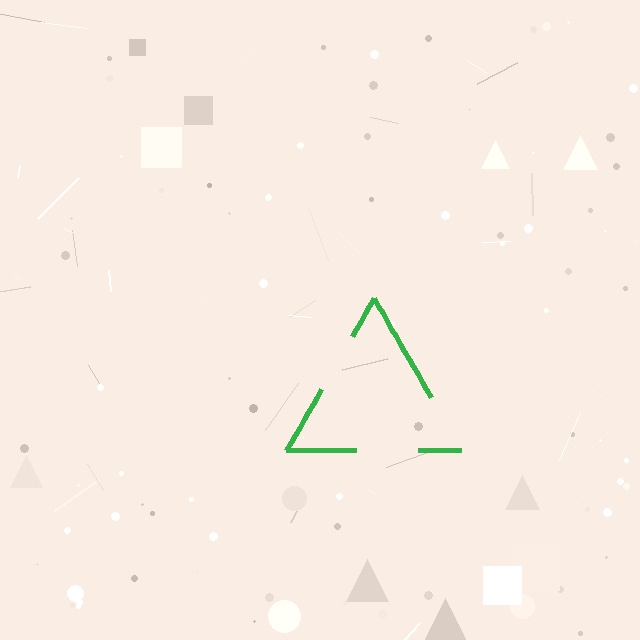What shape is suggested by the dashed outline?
The dashed outline suggests a triangle.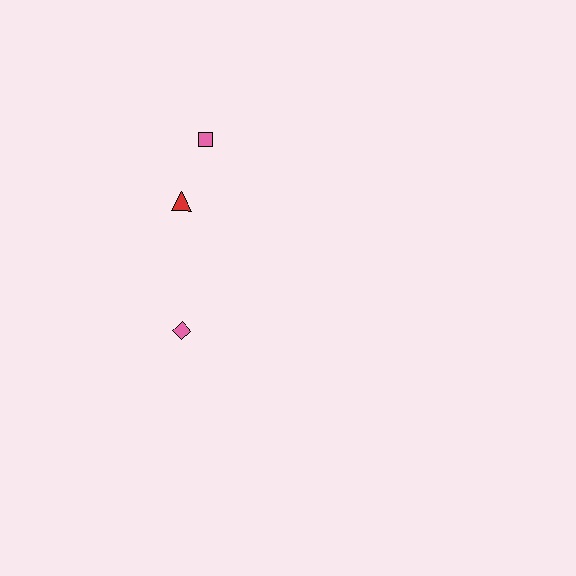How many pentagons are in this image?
There are no pentagons.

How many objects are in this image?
There are 3 objects.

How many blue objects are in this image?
There are no blue objects.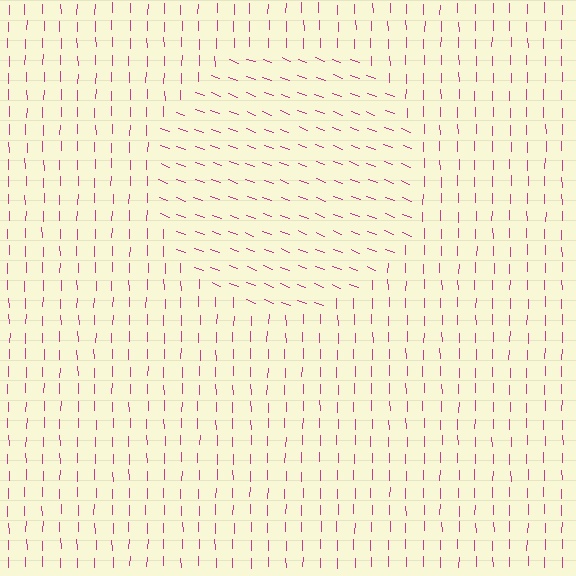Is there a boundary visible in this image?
Yes, there is a texture boundary formed by a change in line orientation.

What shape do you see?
I see a circle.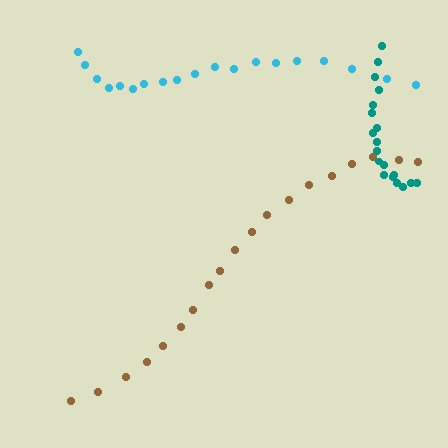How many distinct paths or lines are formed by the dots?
There are 3 distinct paths.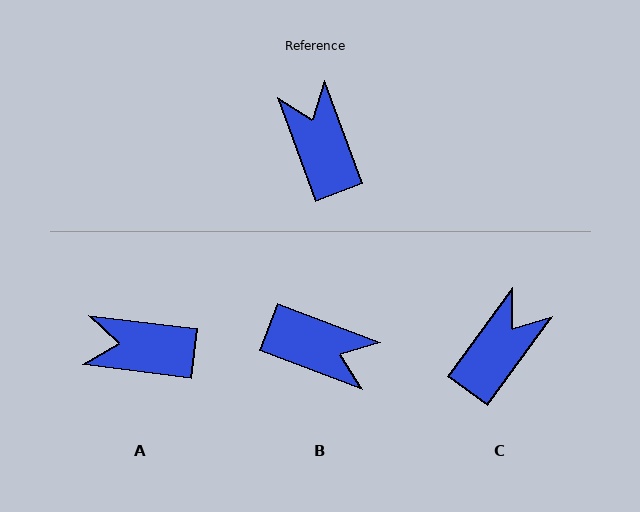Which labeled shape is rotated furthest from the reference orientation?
B, about 131 degrees away.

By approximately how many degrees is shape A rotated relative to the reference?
Approximately 62 degrees counter-clockwise.